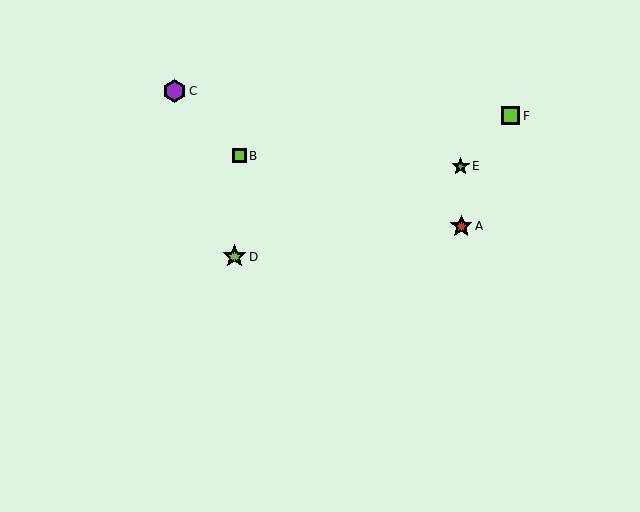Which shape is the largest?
The lime star (labeled D) is the largest.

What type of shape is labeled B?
Shape B is a lime square.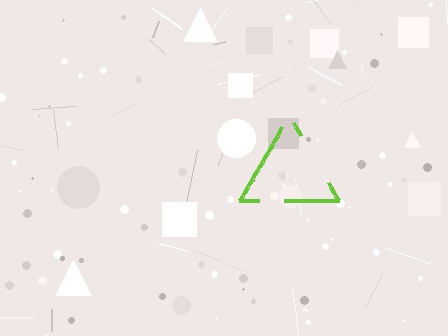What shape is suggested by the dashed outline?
The dashed outline suggests a triangle.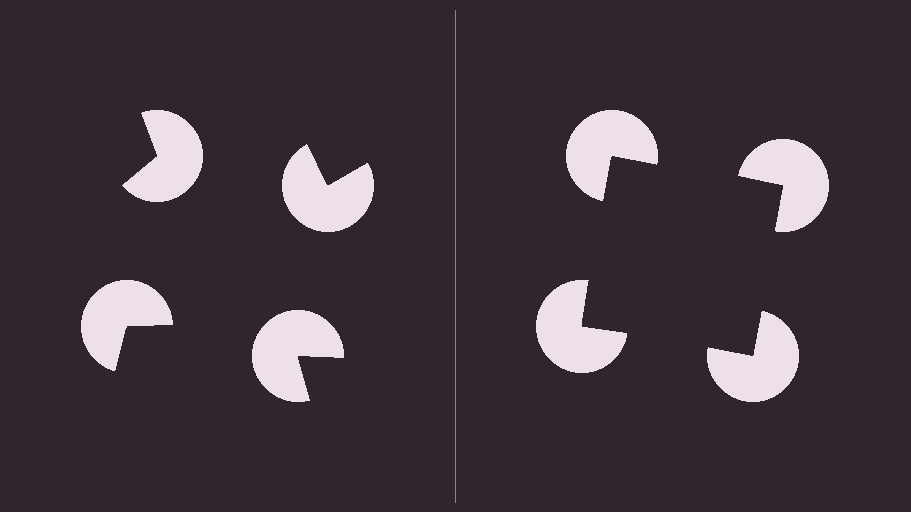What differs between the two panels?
The pac-man discs are positioned identically on both sides; only the wedge orientations differ. On the right they align to a square; on the left they are misaligned.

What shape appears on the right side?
An illusory square.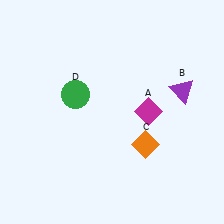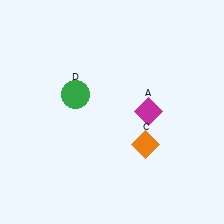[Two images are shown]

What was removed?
The purple triangle (B) was removed in Image 2.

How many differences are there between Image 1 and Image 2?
There is 1 difference between the two images.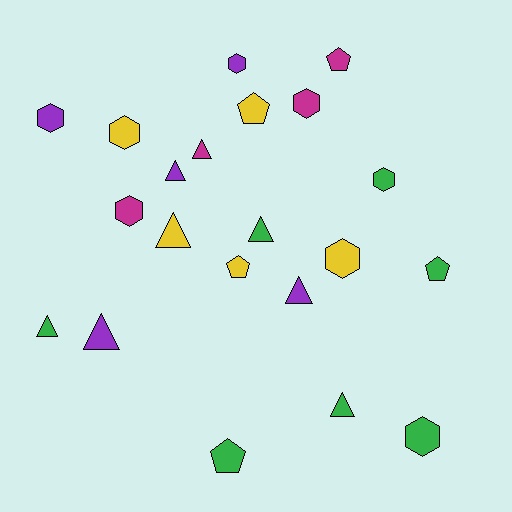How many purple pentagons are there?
There are no purple pentagons.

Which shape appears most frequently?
Triangle, with 8 objects.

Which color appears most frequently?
Green, with 7 objects.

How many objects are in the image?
There are 21 objects.